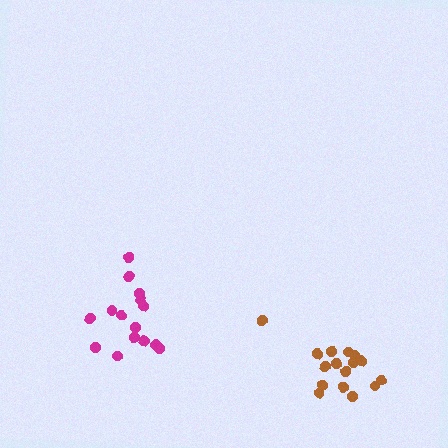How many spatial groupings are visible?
There are 2 spatial groupings.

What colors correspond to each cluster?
The clusters are colored: brown, magenta.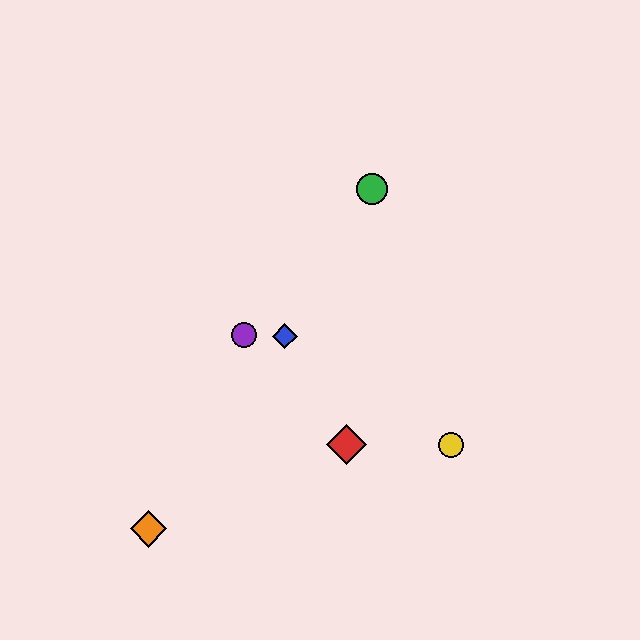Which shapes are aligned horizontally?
The red diamond, the yellow circle are aligned horizontally.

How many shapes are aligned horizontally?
2 shapes (the red diamond, the yellow circle) are aligned horizontally.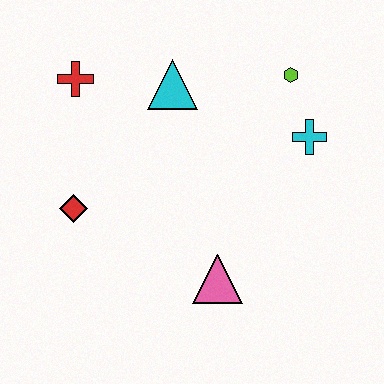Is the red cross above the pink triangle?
Yes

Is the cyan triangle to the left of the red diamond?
No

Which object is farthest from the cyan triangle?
The pink triangle is farthest from the cyan triangle.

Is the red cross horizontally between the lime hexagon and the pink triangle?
No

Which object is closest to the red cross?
The cyan triangle is closest to the red cross.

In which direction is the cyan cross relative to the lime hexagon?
The cyan cross is below the lime hexagon.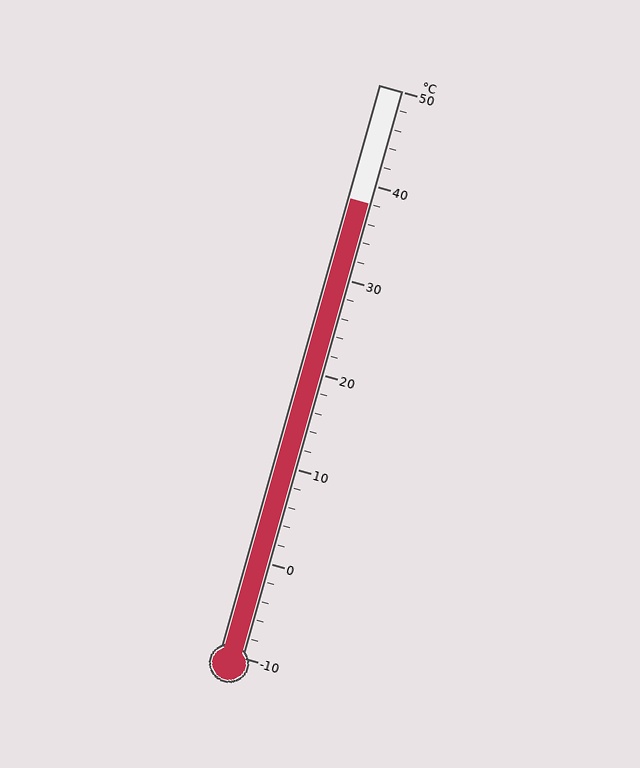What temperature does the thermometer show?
The thermometer shows approximately 38°C.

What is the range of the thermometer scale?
The thermometer scale ranges from -10°C to 50°C.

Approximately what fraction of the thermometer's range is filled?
The thermometer is filled to approximately 80% of its range.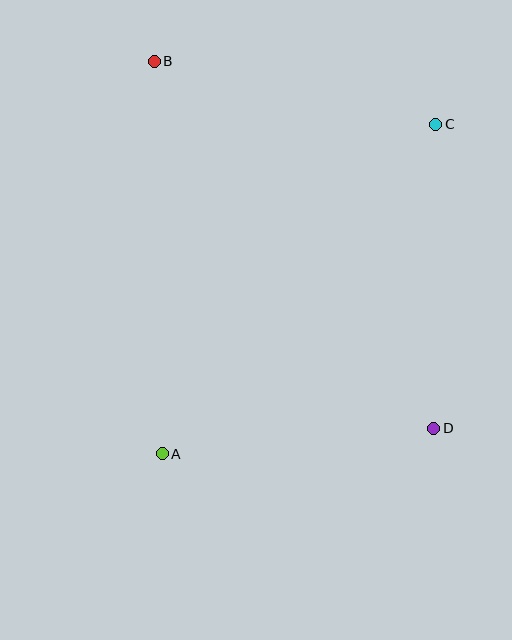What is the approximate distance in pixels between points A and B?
The distance between A and B is approximately 392 pixels.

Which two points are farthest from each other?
Points B and D are farthest from each other.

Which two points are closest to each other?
Points A and D are closest to each other.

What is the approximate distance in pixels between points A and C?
The distance between A and C is approximately 428 pixels.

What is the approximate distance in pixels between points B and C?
The distance between B and C is approximately 289 pixels.